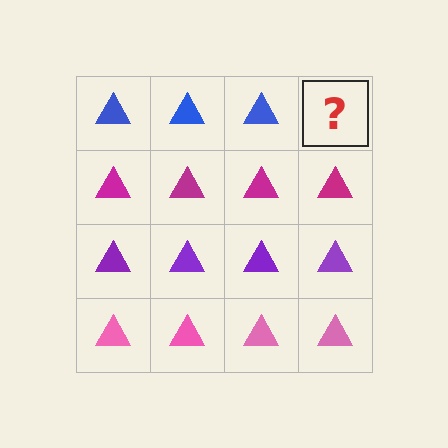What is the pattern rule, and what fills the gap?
The rule is that each row has a consistent color. The gap should be filled with a blue triangle.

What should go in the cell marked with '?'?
The missing cell should contain a blue triangle.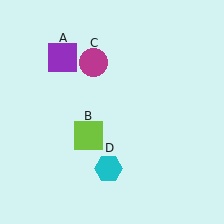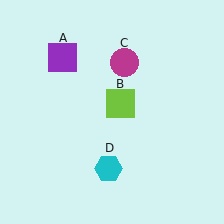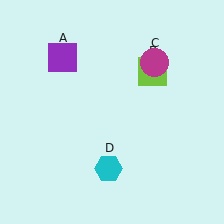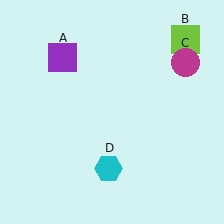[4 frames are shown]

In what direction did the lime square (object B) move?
The lime square (object B) moved up and to the right.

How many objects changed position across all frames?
2 objects changed position: lime square (object B), magenta circle (object C).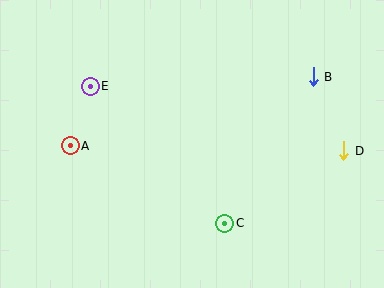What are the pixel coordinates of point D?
Point D is at (344, 151).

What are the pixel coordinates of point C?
Point C is at (225, 223).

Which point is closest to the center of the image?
Point C at (225, 223) is closest to the center.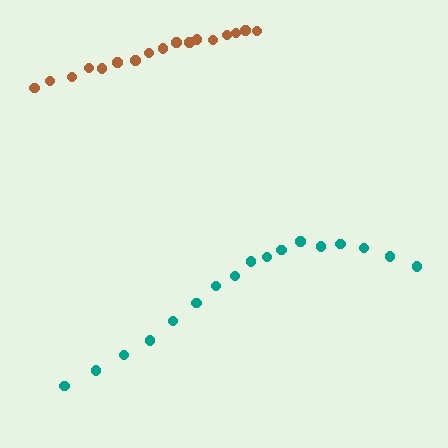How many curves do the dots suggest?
There are 2 distinct paths.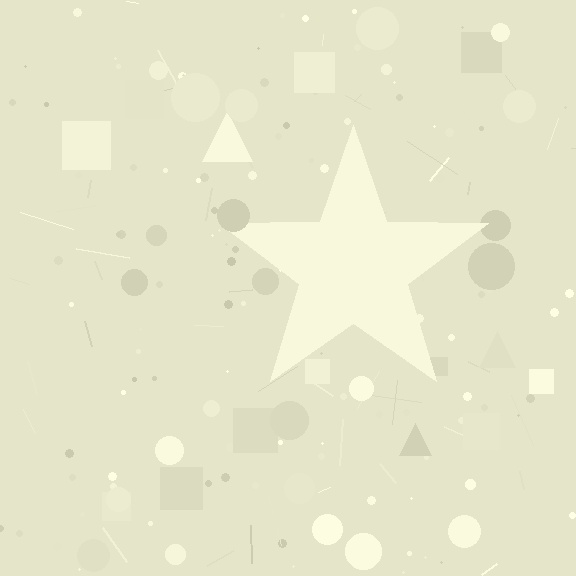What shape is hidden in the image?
A star is hidden in the image.